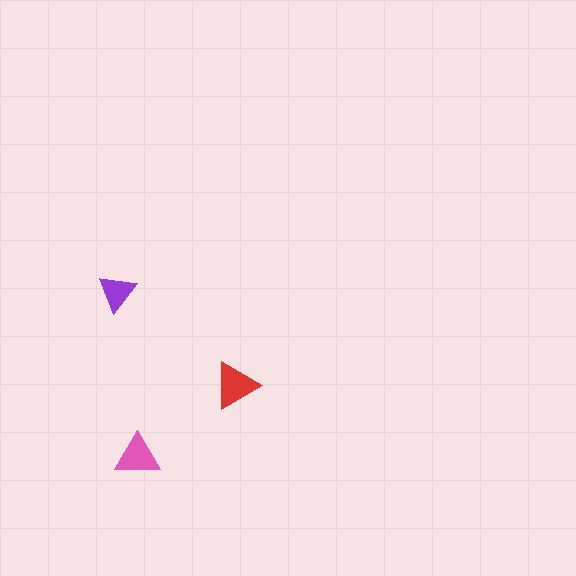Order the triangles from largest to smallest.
the red one, the pink one, the purple one.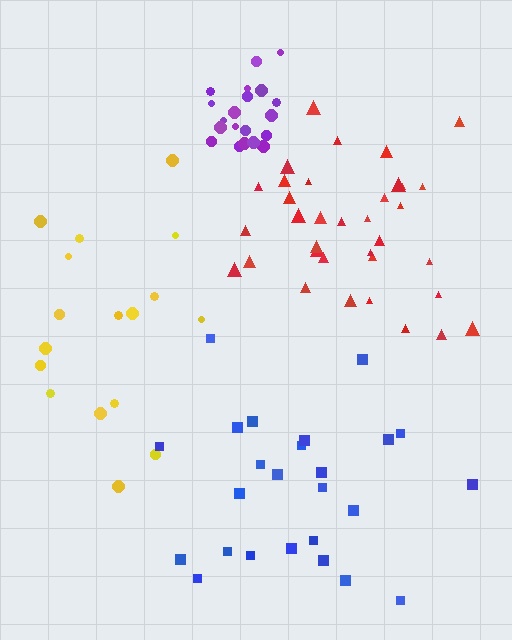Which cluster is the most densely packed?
Purple.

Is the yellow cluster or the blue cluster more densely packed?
Blue.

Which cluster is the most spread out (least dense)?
Yellow.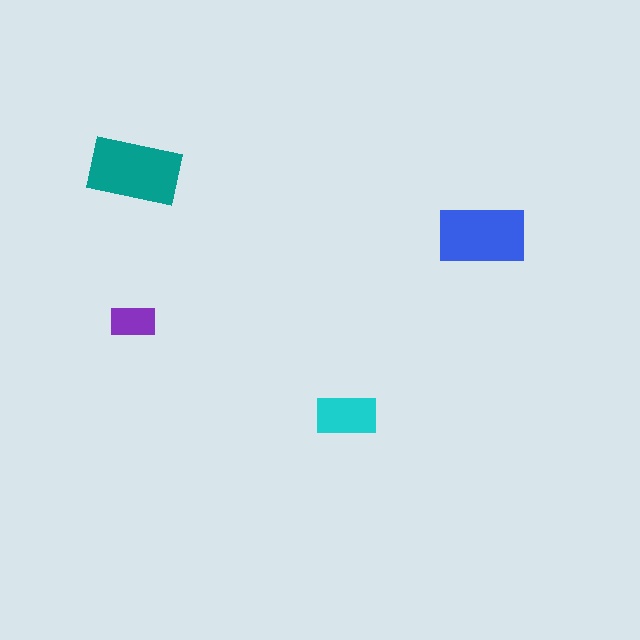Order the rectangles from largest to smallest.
the teal one, the blue one, the cyan one, the purple one.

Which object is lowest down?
The cyan rectangle is bottommost.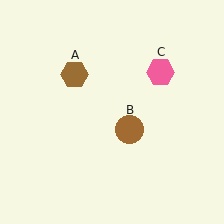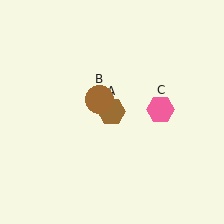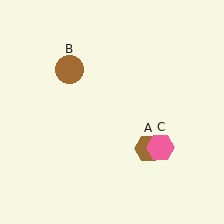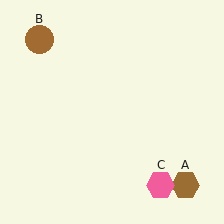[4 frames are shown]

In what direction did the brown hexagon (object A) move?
The brown hexagon (object A) moved down and to the right.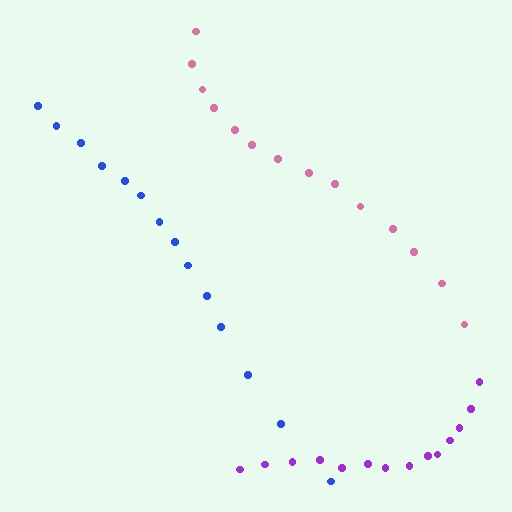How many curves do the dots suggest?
There are 3 distinct paths.